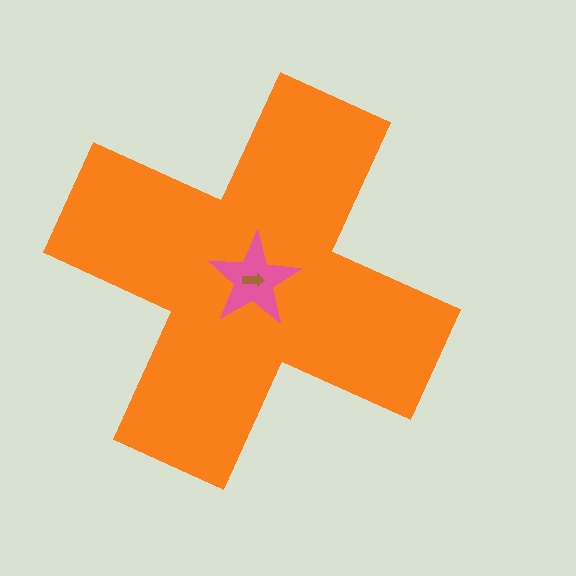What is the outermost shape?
The orange cross.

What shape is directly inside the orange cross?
The pink star.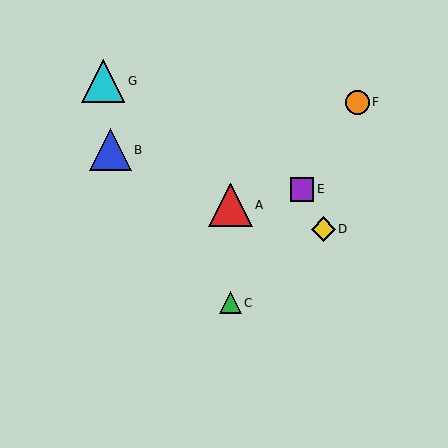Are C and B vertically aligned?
No, C is at x≈231 and B is at x≈110.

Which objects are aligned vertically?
Objects A, C are aligned vertically.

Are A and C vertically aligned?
Yes, both are at x≈231.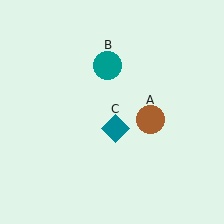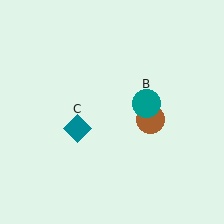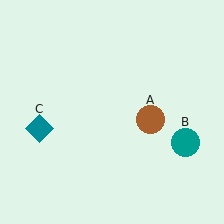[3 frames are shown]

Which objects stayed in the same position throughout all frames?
Brown circle (object A) remained stationary.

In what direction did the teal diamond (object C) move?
The teal diamond (object C) moved left.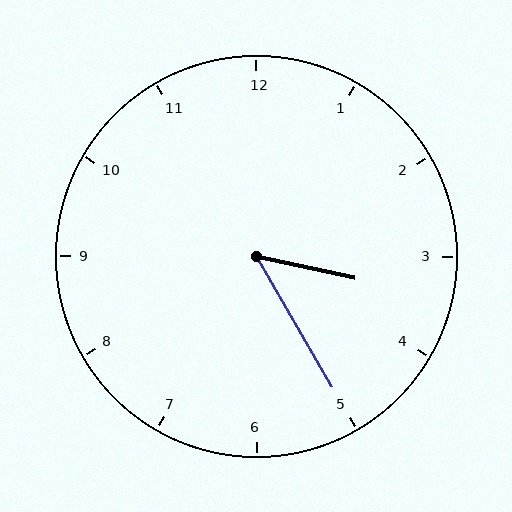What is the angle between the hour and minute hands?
Approximately 48 degrees.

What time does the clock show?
3:25.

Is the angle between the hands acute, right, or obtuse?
It is acute.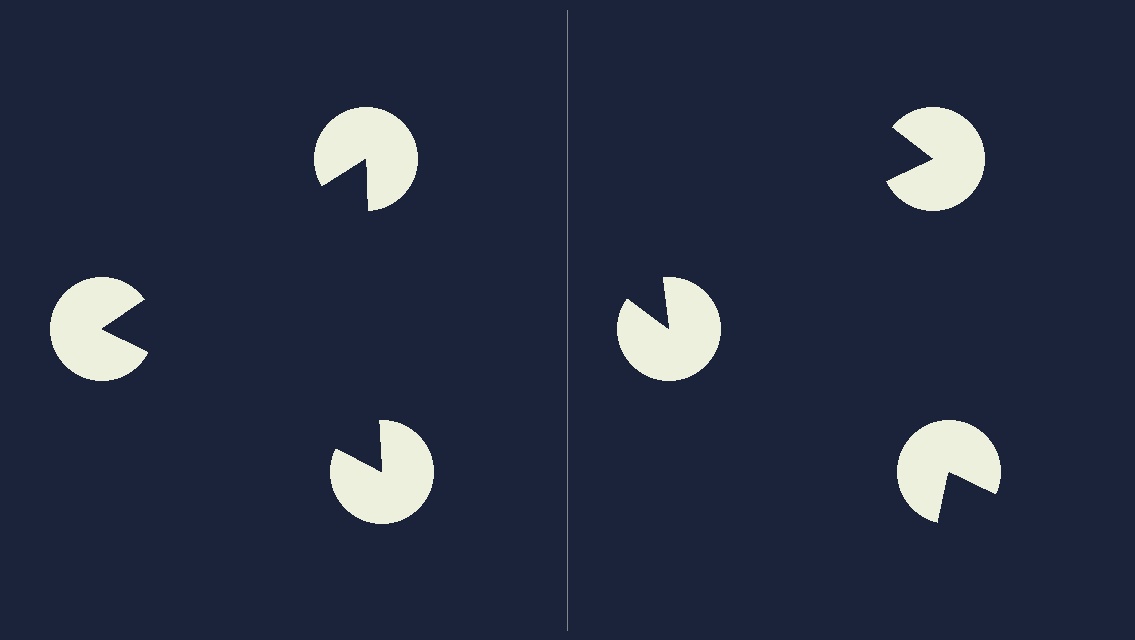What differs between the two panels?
The pac-man discs are positioned identically on both sides; only the wedge orientations differ. On the left they align to a triangle; on the right they are misaligned.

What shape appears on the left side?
An illusory triangle.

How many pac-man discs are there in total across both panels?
6 — 3 on each side.